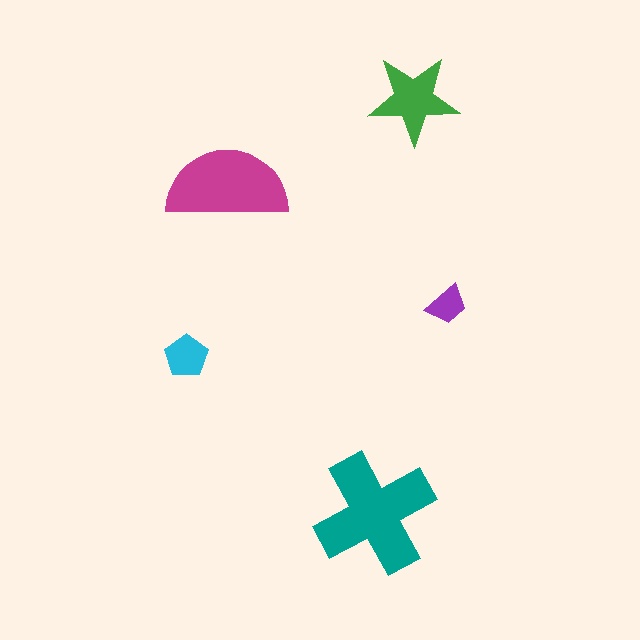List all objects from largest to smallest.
The teal cross, the magenta semicircle, the green star, the cyan pentagon, the purple trapezoid.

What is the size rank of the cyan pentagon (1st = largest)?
4th.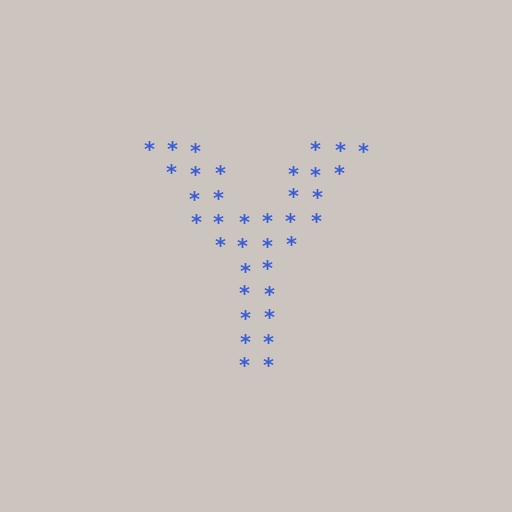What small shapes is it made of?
It is made of small asterisks.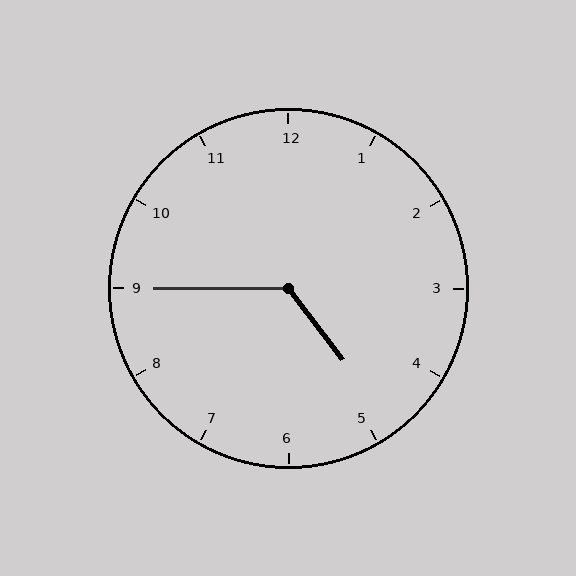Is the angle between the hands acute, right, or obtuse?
It is obtuse.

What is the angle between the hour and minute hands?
Approximately 128 degrees.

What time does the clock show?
4:45.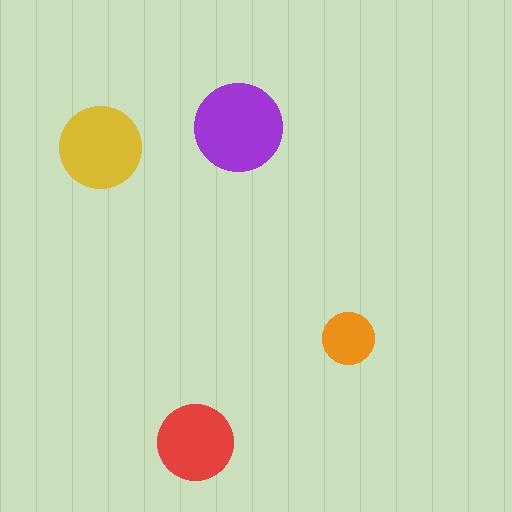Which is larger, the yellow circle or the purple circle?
The purple one.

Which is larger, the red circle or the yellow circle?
The yellow one.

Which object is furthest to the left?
The yellow circle is leftmost.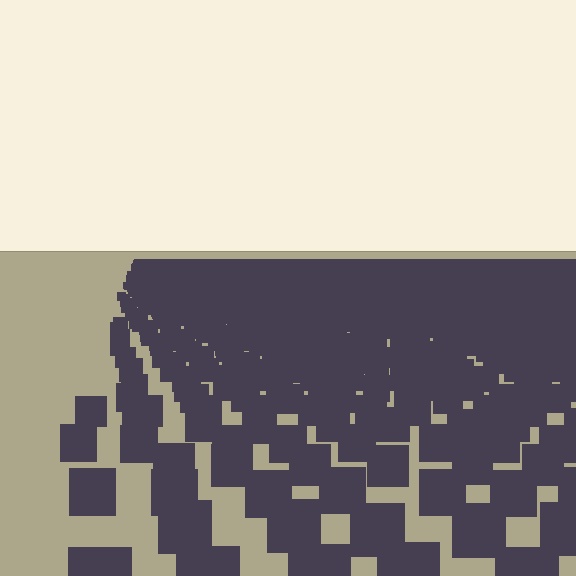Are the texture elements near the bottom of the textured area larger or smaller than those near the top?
Larger. Near the bottom, elements are closer to the viewer and appear at a bigger on-screen size.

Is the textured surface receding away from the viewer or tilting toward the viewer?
The surface is receding away from the viewer. Texture elements get smaller and denser toward the top.